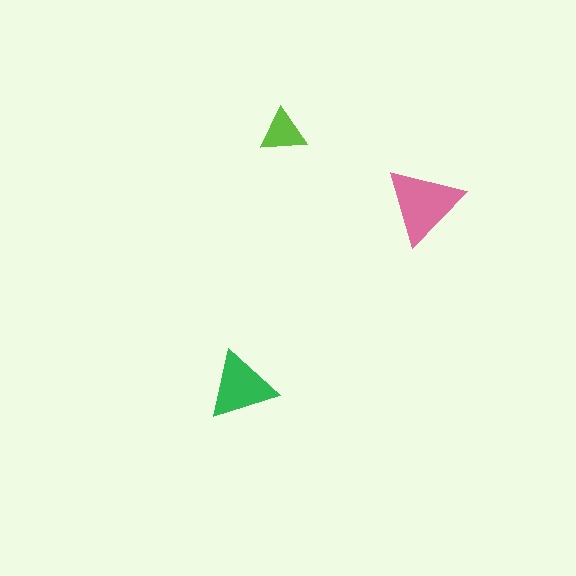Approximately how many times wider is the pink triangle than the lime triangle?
About 1.5 times wider.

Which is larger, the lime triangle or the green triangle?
The green one.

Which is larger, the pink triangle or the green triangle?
The pink one.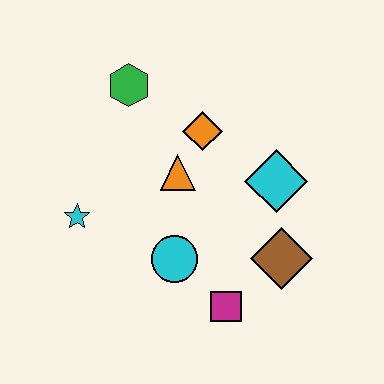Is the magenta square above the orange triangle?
No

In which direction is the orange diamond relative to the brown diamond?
The orange diamond is above the brown diamond.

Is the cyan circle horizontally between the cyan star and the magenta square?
Yes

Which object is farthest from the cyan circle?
The green hexagon is farthest from the cyan circle.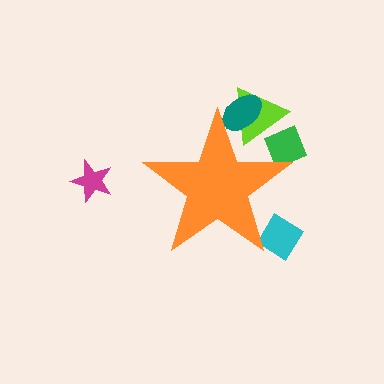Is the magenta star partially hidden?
No, the magenta star is fully visible.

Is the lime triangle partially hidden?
Yes, the lime triangle is partially hidden behind the orange star.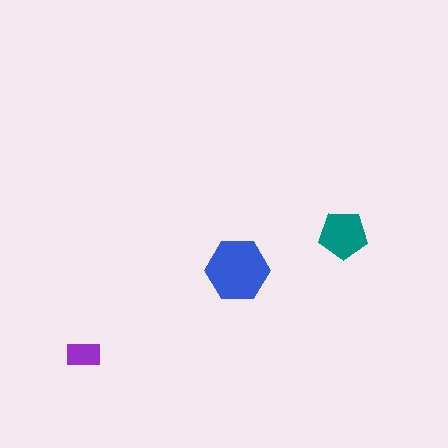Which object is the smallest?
The purple rectangle.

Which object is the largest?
The blue hexagon.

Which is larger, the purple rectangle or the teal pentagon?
The teal pentagon.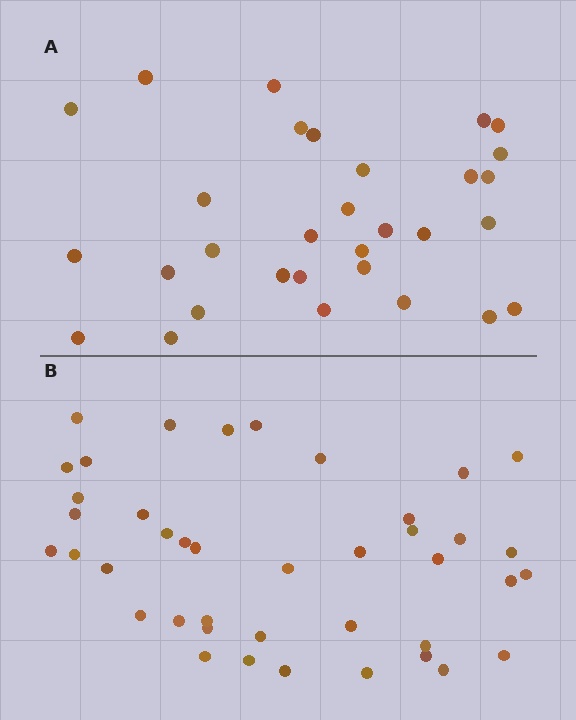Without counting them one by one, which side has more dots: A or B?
Region B (the bottom region) has more dots.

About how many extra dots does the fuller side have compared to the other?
Region B has roughly 10 or so more dots than region A.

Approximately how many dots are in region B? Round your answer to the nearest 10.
About 40 dots. (The exact count is 41, which rounds to 40.)